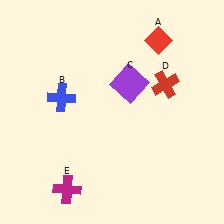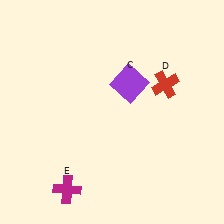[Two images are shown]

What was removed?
The blue cross (B), the red diamond (A) were removed in Image 2.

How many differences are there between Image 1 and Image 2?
There are 2 differences between the two images.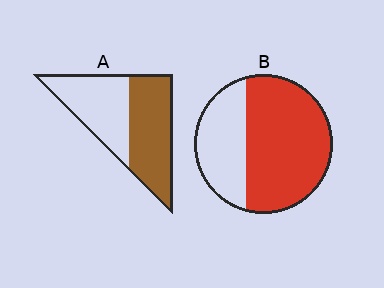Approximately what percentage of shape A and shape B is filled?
A is approximately 55% and B is approximately 65%.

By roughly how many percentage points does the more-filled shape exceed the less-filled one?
By roughly 15 percentage points (B over A).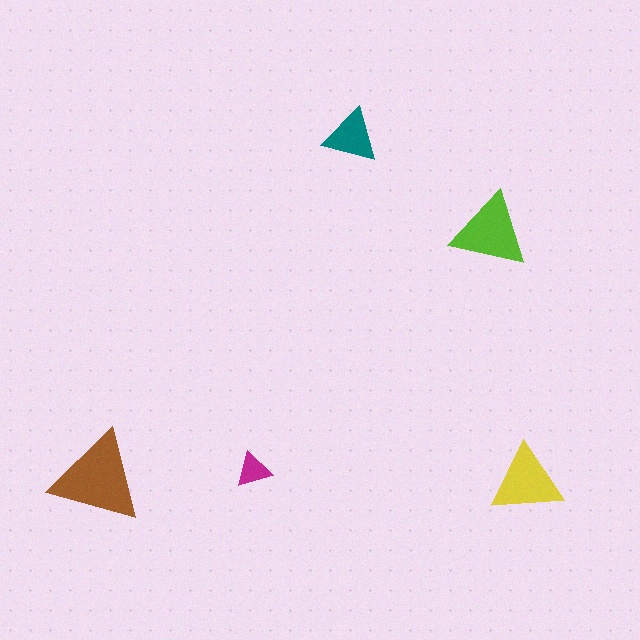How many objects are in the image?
There are 5 objects in the image.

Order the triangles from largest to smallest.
the brown one, the lime one, the yellow one, the teal one, the magenta one.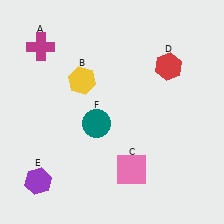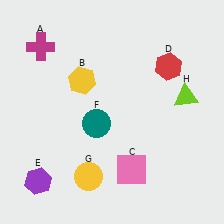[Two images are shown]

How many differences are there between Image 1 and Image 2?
There are 2 differences between the two images.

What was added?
A yellow circle (G), a lime triangle (H) were added in Image 2.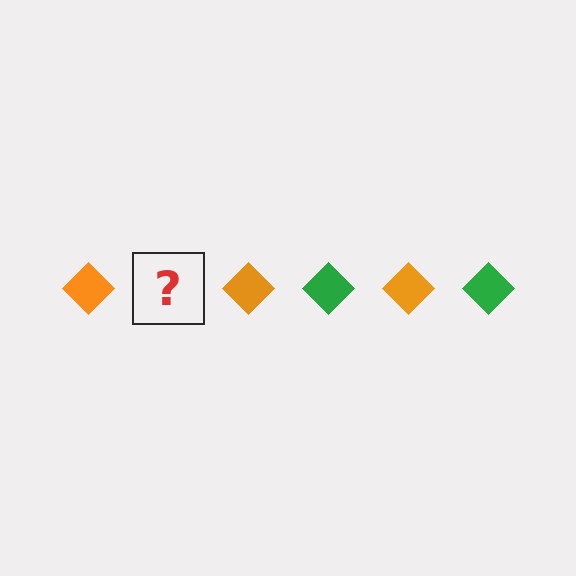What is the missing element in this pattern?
The missing element is a green diamond.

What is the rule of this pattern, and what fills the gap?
The rule is that the pattern cycles through orange, green diamonds. The gap should be filled with a green diamond.